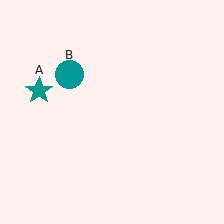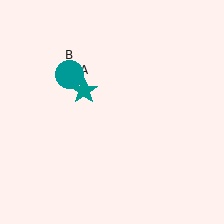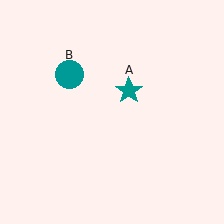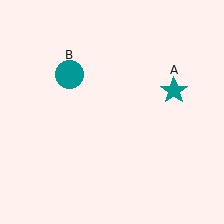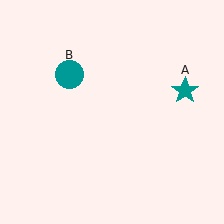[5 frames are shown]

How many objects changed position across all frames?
1 object changed position: teal star (object A).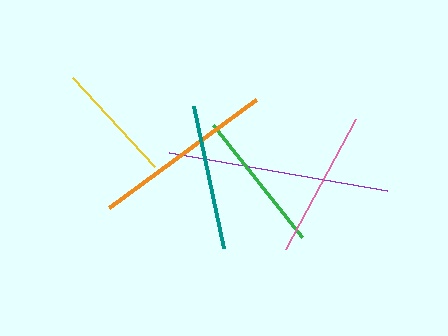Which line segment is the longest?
The purple line is the longest at approximately 221 pixels.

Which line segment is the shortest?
The yellow line is the shortest at approximately 121 pixels.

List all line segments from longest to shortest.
From longest to shortest: purple, orange, pink, teal, green, yellow.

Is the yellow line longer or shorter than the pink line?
The pink line is longer than the yellow line.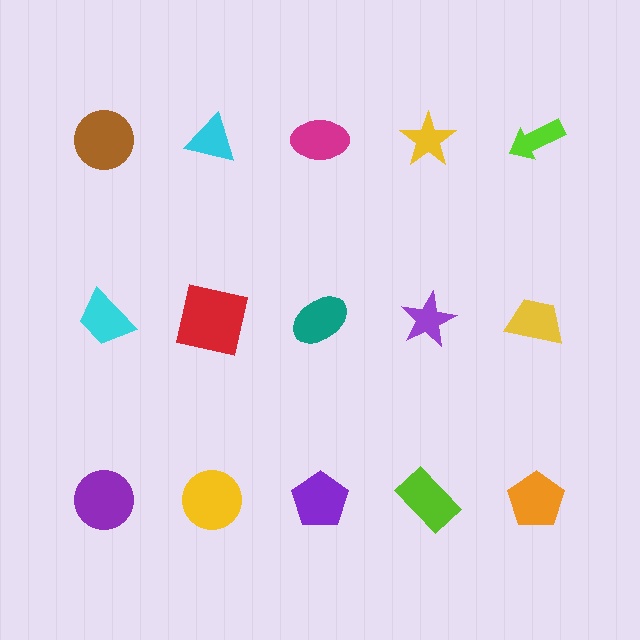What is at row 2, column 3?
A teal ellipse.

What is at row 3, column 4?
A lime rectangle.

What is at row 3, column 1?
A purple circle.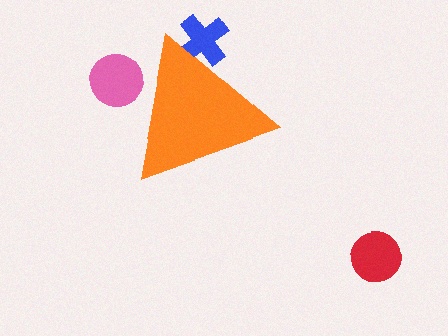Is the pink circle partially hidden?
Yes, the pink circle is partially hidden behind the orange triangle.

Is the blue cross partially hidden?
Yes, the blue cross is partially hidden behind the orange triangle.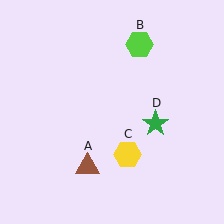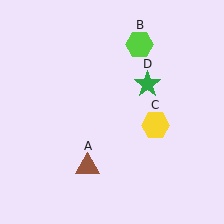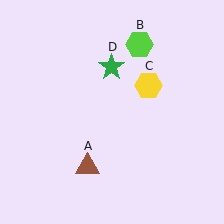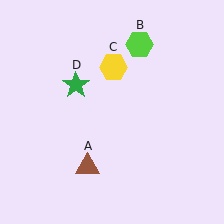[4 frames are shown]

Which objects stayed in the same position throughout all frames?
Brown triangle (object A) and lime hexagon (object B) remained stationary.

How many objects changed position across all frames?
2 objects changed position: yellow hexagon (object C), green star (object D).